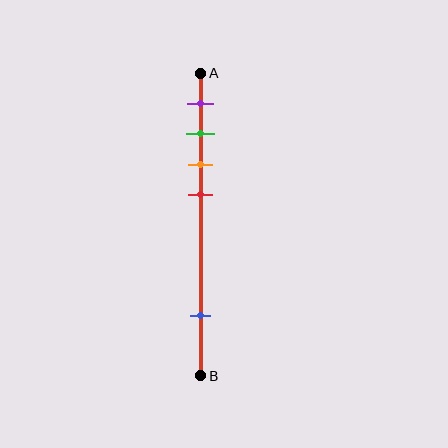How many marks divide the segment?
There are 5 marks dividing the segment.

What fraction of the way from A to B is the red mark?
The red mark is approximately 40% (0.4) of the way from A to B.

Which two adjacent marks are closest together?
The green and orange marks are the closest adjacent pair.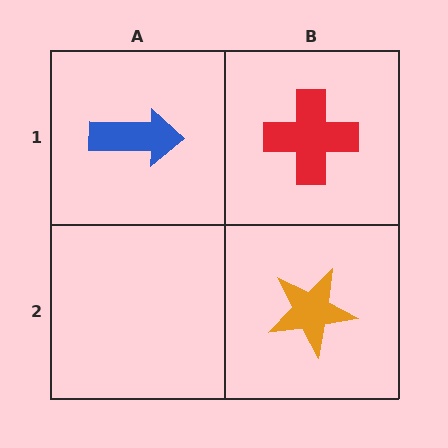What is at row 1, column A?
A blue arrow.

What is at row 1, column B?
A red cross.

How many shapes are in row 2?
1 shape.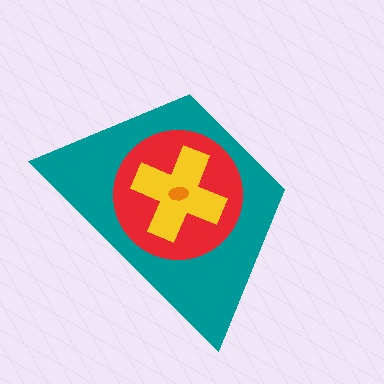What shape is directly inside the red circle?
The yellow cross.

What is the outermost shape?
The teal trapezoid.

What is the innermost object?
The orange ellipse.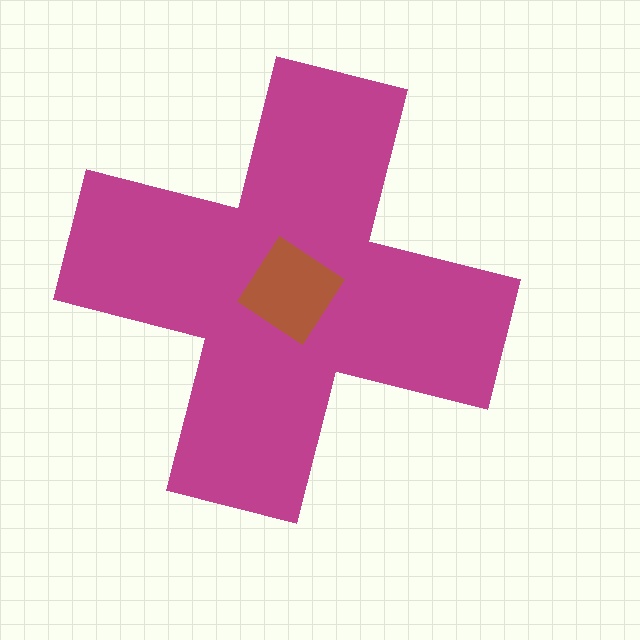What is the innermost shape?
The brown diamond.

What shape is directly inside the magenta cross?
The brown diamond.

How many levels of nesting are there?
2.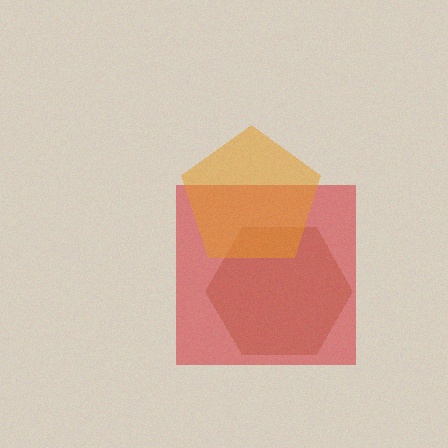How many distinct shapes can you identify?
There are 3 distinct shapes: a brown hexagon, a red square, an orange pentagon.